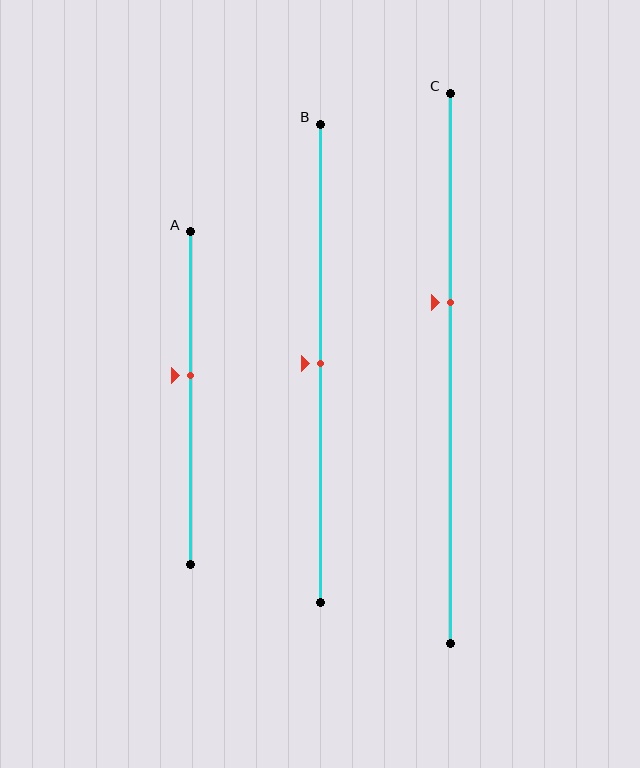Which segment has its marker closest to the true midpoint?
Segment B has its marker closest to the true midpoint.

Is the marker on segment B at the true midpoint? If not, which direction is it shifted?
Yes, the marker on segment B is at the true midpoint.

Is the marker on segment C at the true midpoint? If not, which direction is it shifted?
No, the marker on segment C is shifted upward by about 12% of the segment length.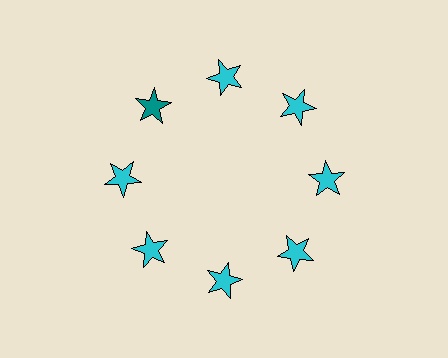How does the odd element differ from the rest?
It has a different color: teal instead of cyan.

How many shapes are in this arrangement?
There are 8 shapes arranged in a ring pattern.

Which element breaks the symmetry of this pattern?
The teal star at roughly the 10 o'clock position breaks the symmetry. All other shapes are cyan stars.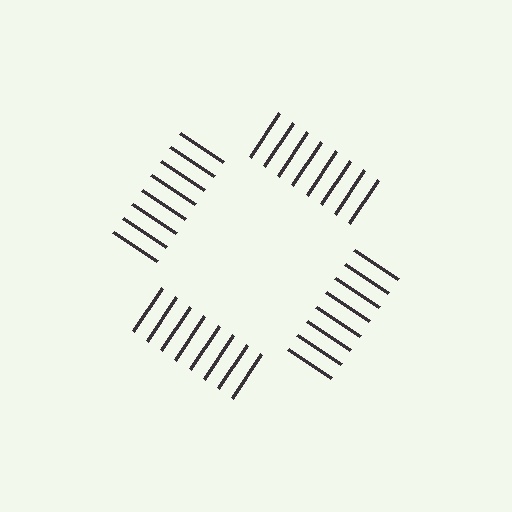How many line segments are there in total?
32 — 8 along each of the 4 edges.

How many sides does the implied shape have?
4 sides — the line-ends trace a square.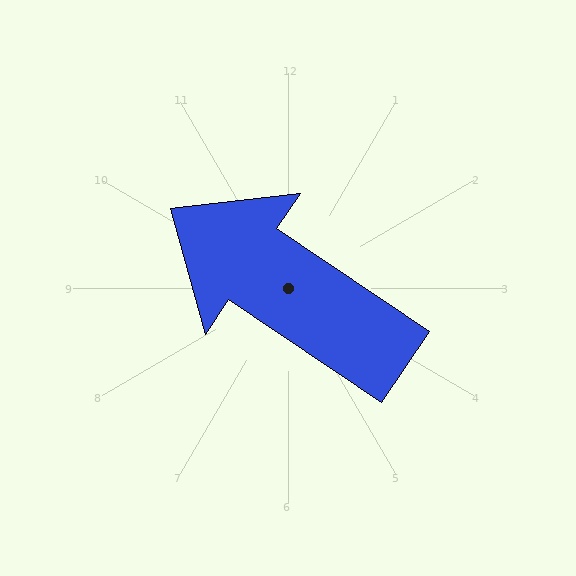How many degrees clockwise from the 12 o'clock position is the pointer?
Approximately 304 degrees.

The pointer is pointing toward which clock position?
Roughly 10 o'clock.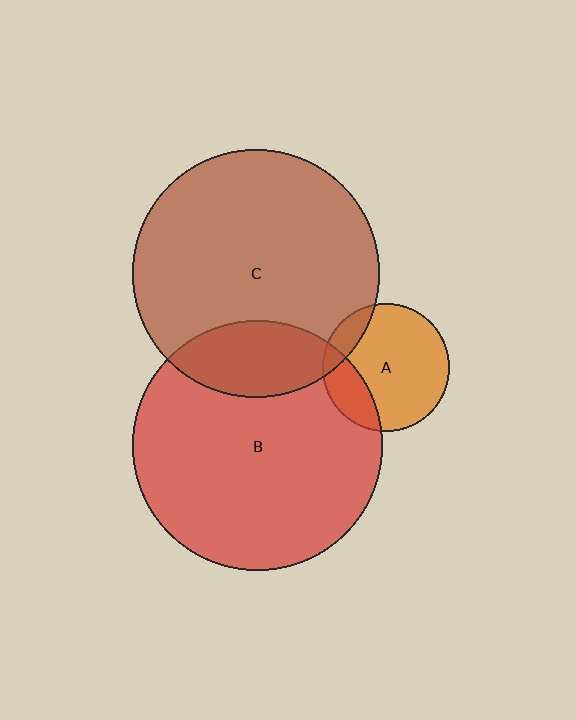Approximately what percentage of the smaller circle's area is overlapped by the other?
Approximately 20%.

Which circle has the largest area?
Circle B (red).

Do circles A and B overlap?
Yes.